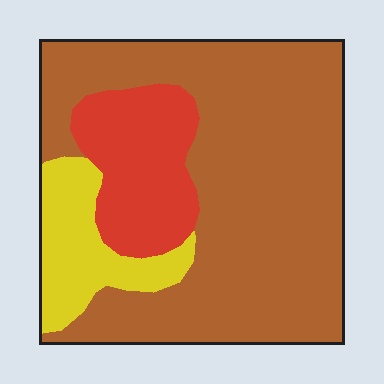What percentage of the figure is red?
Red takes up about one sixth (1/6) of the figure.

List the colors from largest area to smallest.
From largest to smallest: brown, red, yellow.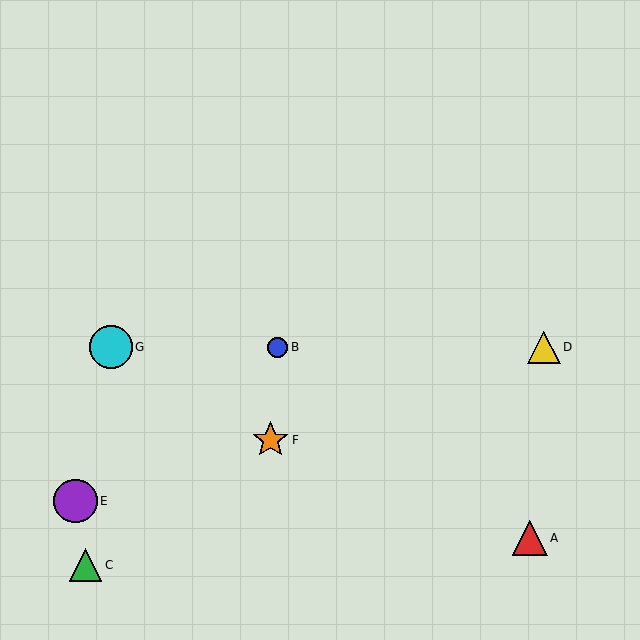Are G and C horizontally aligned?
No, G is at y≈347 and C is at y≈565.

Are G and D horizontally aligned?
Yes, both are at y≈347.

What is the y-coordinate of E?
Object E is at y≈501.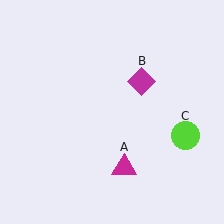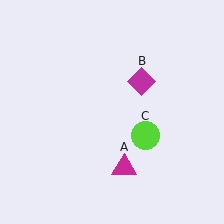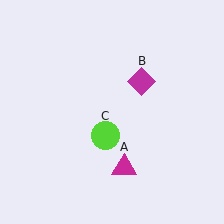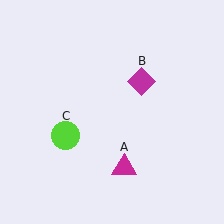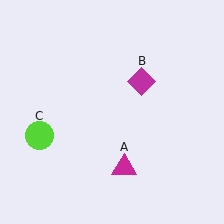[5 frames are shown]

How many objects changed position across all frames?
1 object changed position: lime circle (object C).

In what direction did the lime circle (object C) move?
The lime circle (object C) moved left.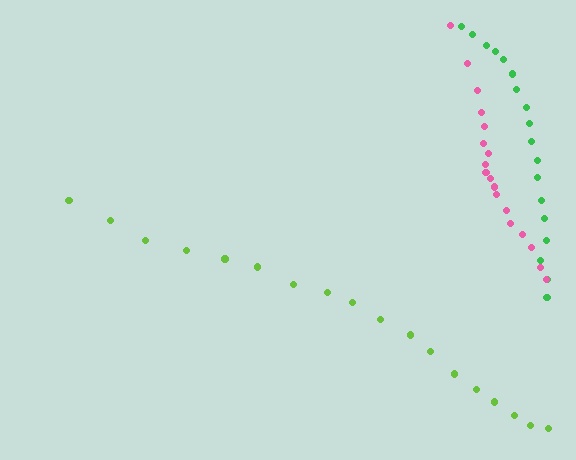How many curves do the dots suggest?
There are 3 distinct paths.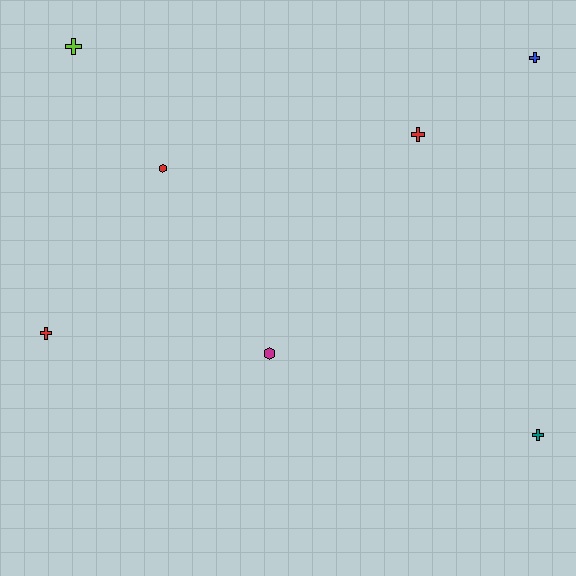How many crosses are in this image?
There are 5 crosses.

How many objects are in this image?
There are 7 objects.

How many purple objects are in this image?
There are no purple objects.